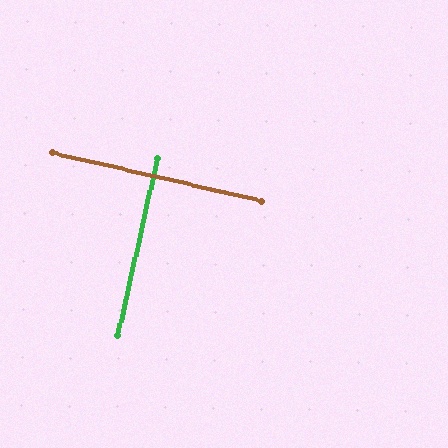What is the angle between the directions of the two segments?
Approximately 90 degrees.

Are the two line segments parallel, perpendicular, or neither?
Perpendicular — they meet at approximately 90°.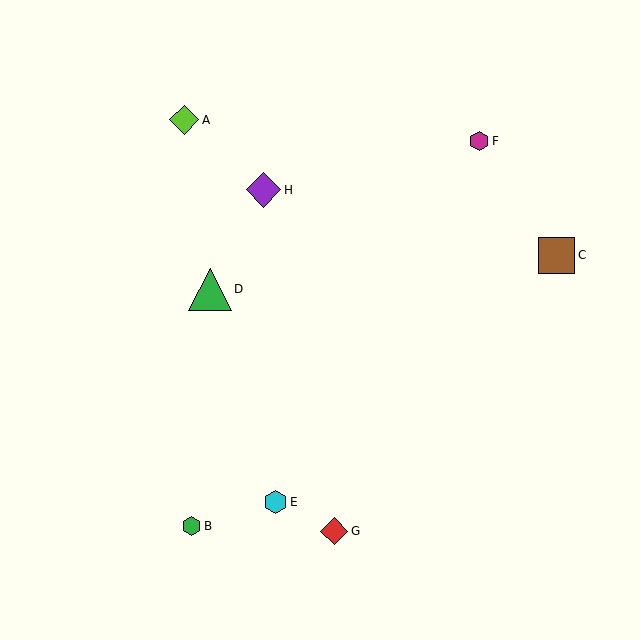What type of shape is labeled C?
Shape C is a brown square.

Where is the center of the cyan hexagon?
The center of the cyan hexagon is at (275, 502).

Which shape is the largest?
The green triangle (labeled D) is the largest.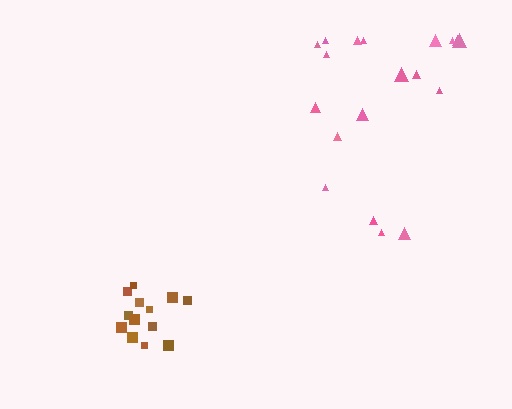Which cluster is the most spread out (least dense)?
Pink.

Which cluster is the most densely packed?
Brown.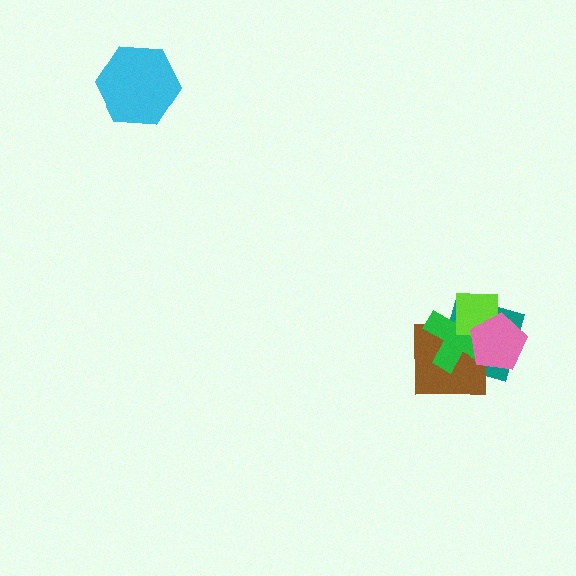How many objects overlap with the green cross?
4 objects overlap with the green cross.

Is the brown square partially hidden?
Yes, it is partially covered by another shape.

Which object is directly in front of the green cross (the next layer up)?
The lime square is directly in front of the green cross.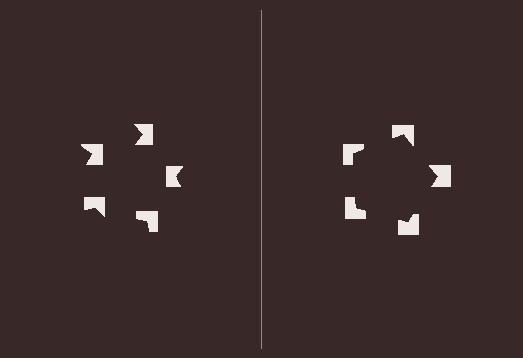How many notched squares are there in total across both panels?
10 — 5 on each side.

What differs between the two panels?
The notched squares are positioned identically on both sides; only the wedge orientations differ. On the right they align to a pentagon; on the left they are misaligned.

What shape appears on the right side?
An illusory pentagon.